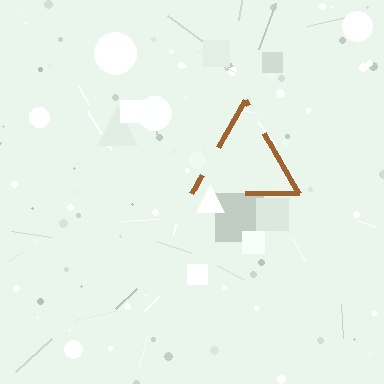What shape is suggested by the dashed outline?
The dashed outline suggests a triangle.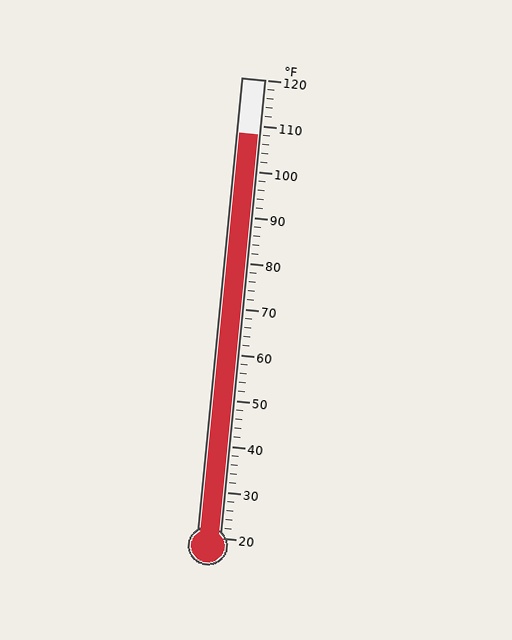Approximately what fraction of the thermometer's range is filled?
The thermometer is filled to approximately 90% of its range.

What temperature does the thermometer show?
The thermometer shows approximately 108°F.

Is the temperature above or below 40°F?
The temperature is above 40°F.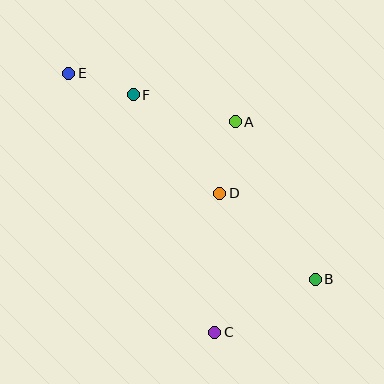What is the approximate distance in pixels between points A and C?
The distance between A and C is approximately 212 pixels.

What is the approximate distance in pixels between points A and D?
The distance between A and D is approximately 73 pixels.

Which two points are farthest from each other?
Points B and E are farthest from each other.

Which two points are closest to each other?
Points E and F are closest to each other.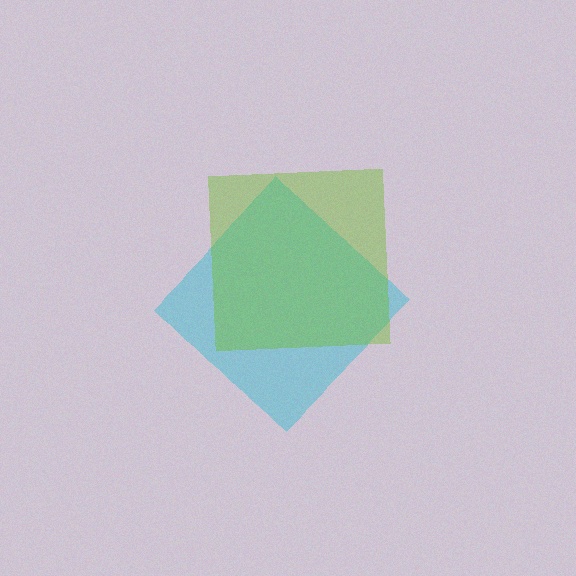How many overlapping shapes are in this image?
There are 2 overlapping shapes in the image.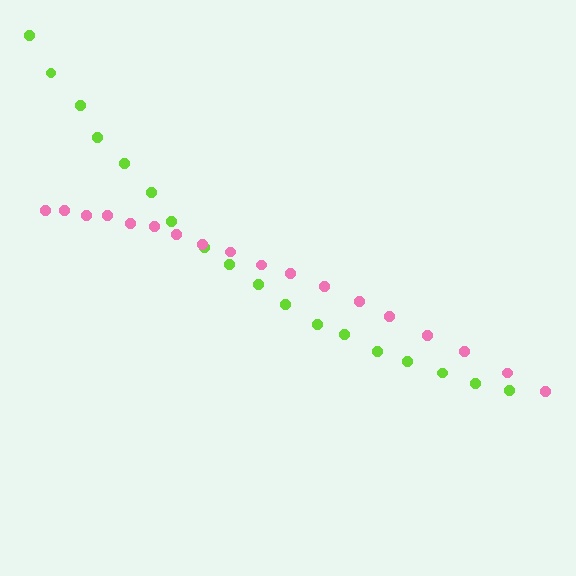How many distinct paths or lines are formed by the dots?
There are 2 distinct paths.